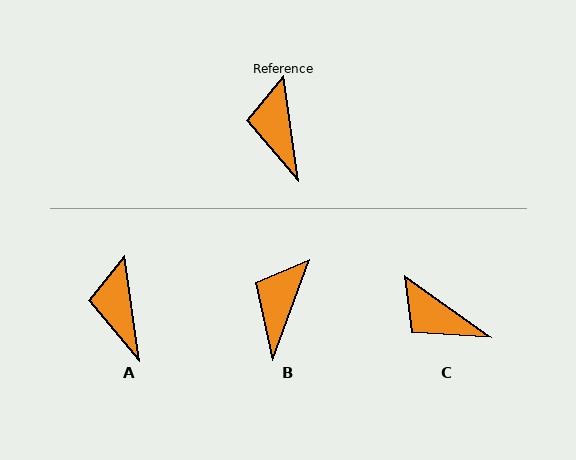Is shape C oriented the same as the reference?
No, it is off by about 46 degrees.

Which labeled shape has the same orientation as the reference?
A.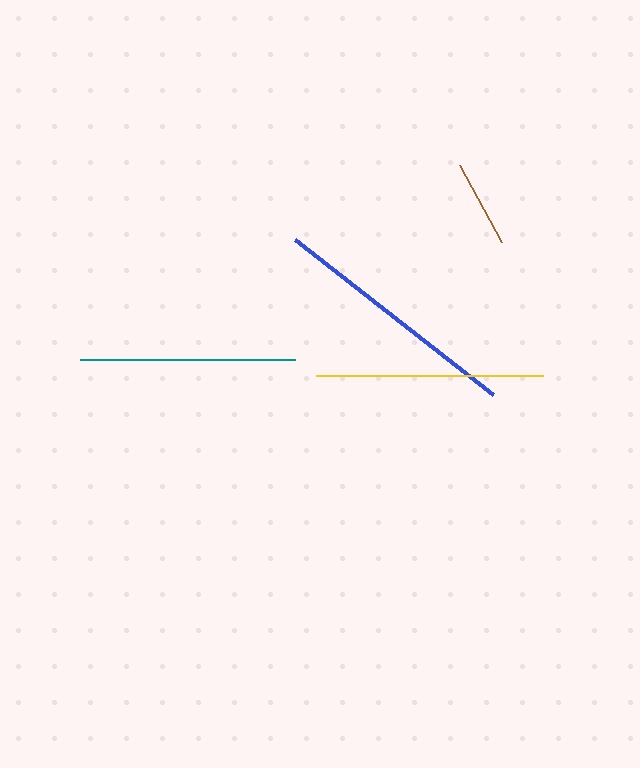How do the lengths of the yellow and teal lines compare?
The yellow and teal lines are approximately the same length.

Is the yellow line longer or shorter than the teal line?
The yellow line is longer than the teal line.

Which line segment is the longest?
The blue line is the longest at approximately 251 pixels.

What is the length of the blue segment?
The blue segment is approximately 251 pixels long.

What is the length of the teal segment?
The teal segment is approximately 215 pixels long.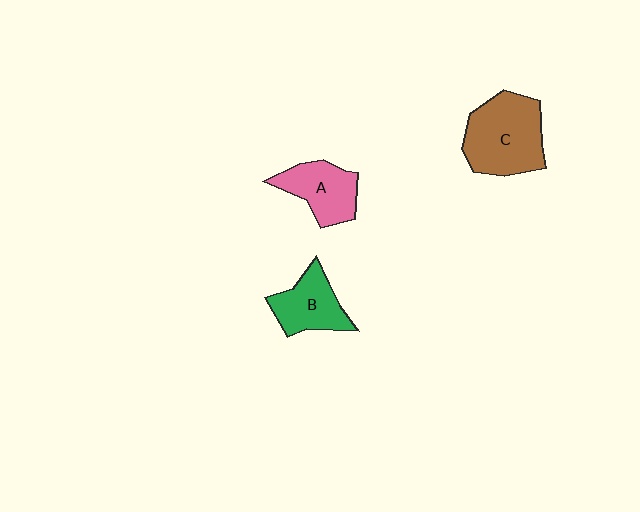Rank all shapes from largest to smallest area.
From largest to smallest: C (brown), A (pink), B (green).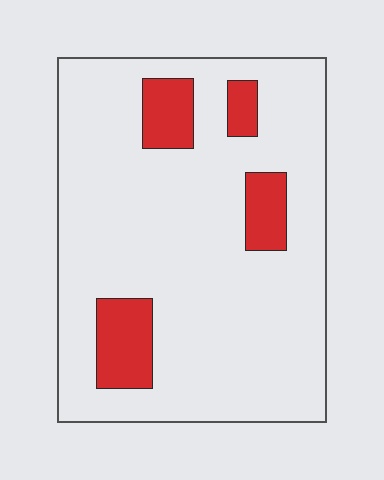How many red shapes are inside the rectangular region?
4.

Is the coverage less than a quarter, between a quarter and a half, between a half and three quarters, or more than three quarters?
Less than a quarter.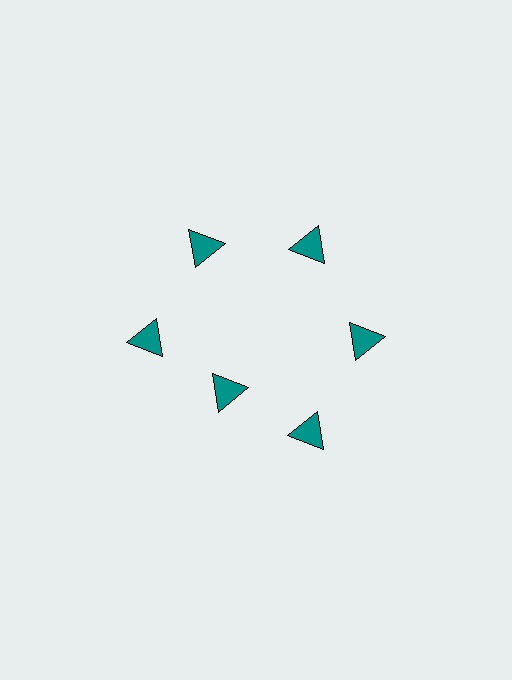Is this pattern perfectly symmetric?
No. The 6 teal triangles are arranged in a ring, but one element near the 7 o'clock position is pulled inward toward the center, breaking the 6-fold rotational symmetry.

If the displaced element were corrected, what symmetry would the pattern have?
It would have 6-fold rotational symmetry — the pattern would map onto itself every 60 degrees.